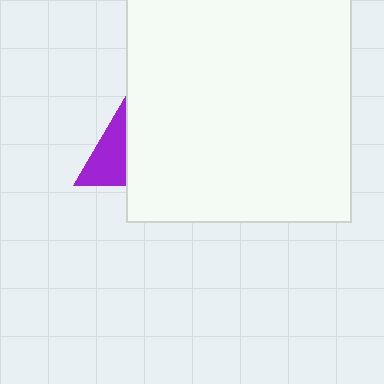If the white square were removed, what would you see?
You would see the complete purple triangle.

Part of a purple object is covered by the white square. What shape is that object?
It is a triangle.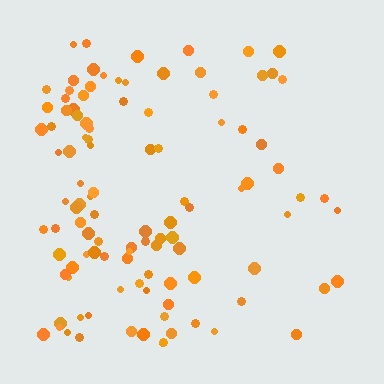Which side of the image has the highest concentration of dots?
The left.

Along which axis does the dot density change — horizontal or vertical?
Horizontal.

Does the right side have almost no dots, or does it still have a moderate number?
Still a moderate number, just noticeably fewer than the left.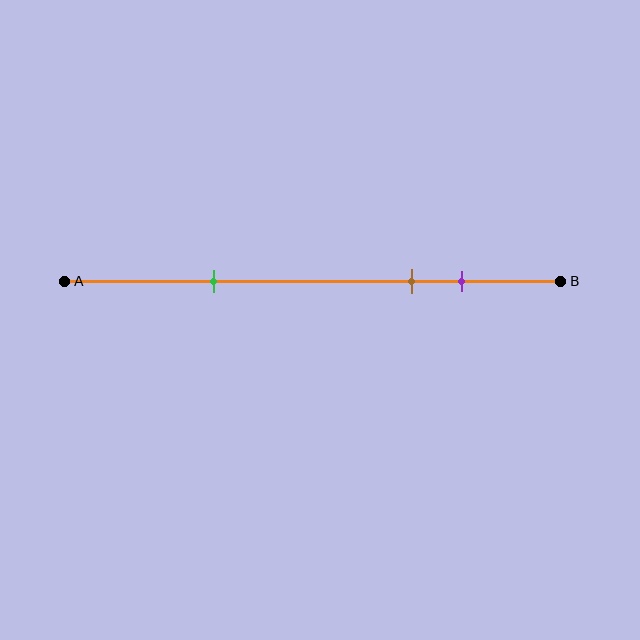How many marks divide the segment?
There are 3 marks dividing the segment.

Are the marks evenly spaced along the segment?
No, the marks are not evenly spaced.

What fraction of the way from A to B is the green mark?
The green mark is approximately 30% (0.3) of the way from A to B.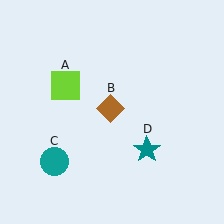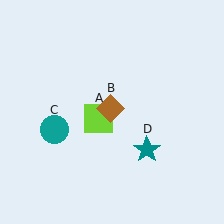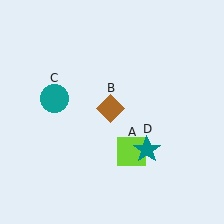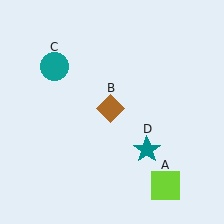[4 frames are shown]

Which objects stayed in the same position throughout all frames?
Brown diamond (object B) and teal star (object D) remained stationary.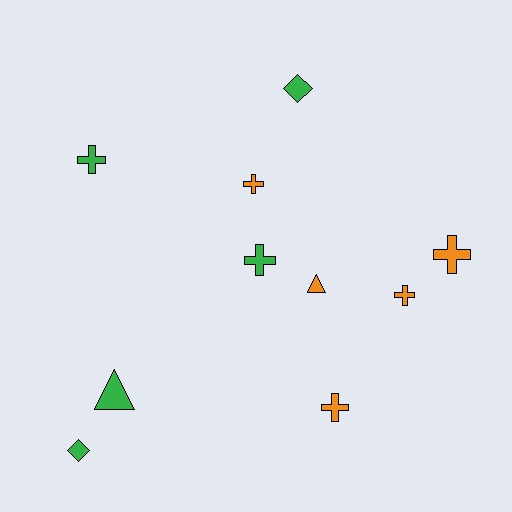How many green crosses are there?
There are 2 green crosses.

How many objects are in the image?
There are 10 objects.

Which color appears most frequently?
Orange, with 5 objects.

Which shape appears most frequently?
Cross, with 6 objects.